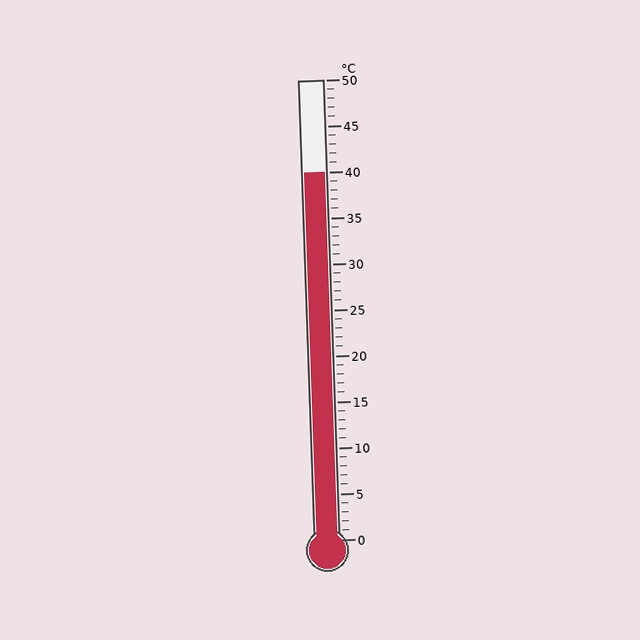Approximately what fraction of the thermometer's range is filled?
The thermometer is filled to approximately 80% of its range.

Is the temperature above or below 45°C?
The temperature is below 45°C.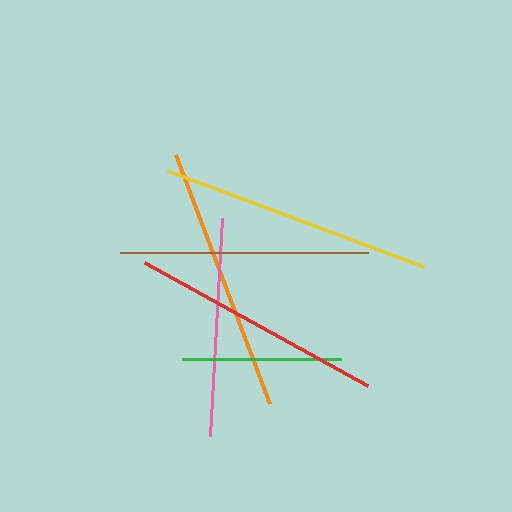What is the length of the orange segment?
The orange segment is approximately 266 pixels long.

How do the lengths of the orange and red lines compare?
The orange and red lines are approximately the same length.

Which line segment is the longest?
The yellow line is the longest at approximately 274 pixels.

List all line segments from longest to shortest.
From longest to shortest: yellow, orange, red, brown, pink, green.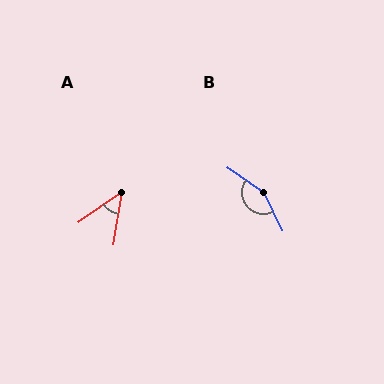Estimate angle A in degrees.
Approximately 46 degrees.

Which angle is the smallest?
A, at approximately 46 degrees.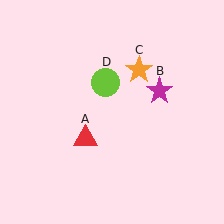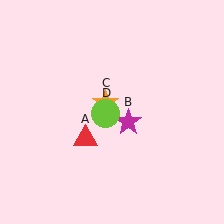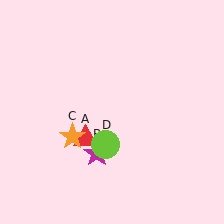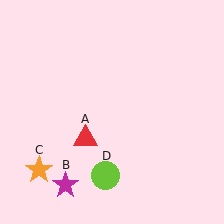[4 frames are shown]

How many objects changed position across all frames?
3 objects changed position: magenta star (object B), orange star (object C), lime circle (object D).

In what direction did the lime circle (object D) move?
The lime circle (object D) moved down.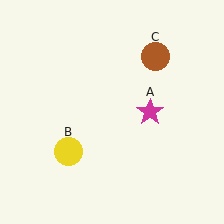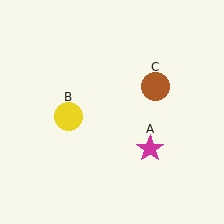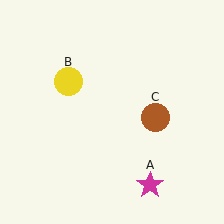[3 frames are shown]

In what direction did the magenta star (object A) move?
The magenta star (object A) moved down.